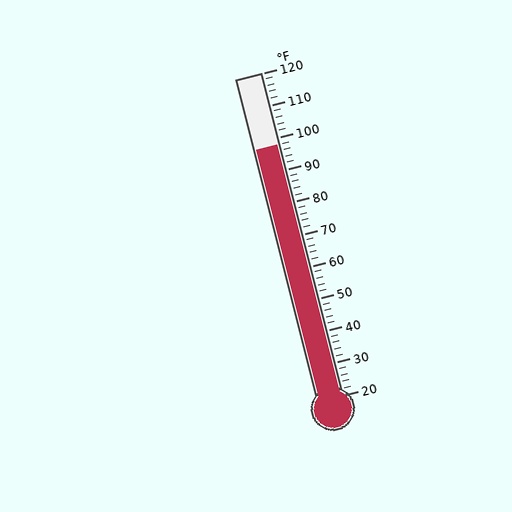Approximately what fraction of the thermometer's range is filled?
The thermometer is filled to approximately 80% of its range.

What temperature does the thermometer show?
The thermometer shows approximately 98°F.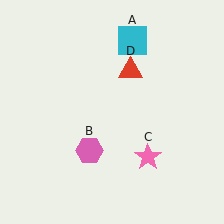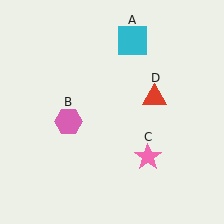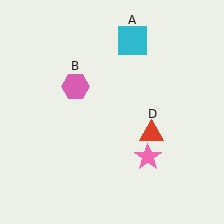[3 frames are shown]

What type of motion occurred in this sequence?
The pink hexagon (object B), red triangle (object D) rotated clockwise around the center of the scene.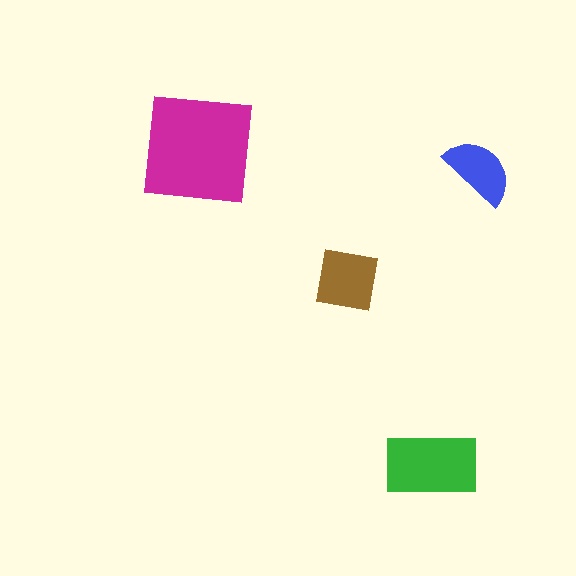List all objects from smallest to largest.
The blue semicircle, the brown square, the green rectangle, the magenta square.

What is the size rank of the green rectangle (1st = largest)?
2nd.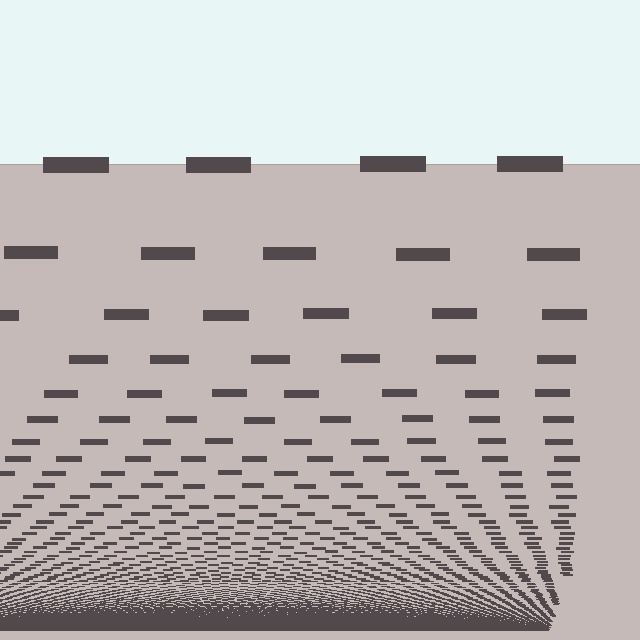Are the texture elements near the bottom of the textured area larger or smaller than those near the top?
Smaller. The gradient is inverted — elements near the bottom are smaller and denser.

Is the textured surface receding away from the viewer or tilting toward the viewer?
The surface appears to tilt toward the viewer. Texture elements get larger and sparser toward the top.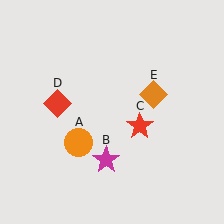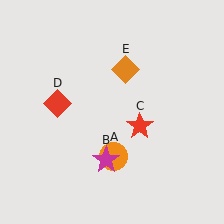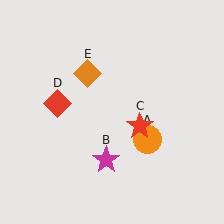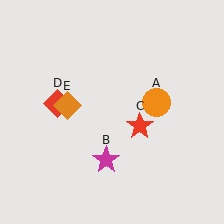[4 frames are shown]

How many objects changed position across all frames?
2 objects changed position: orange circle (object A), orange diamond (object E).